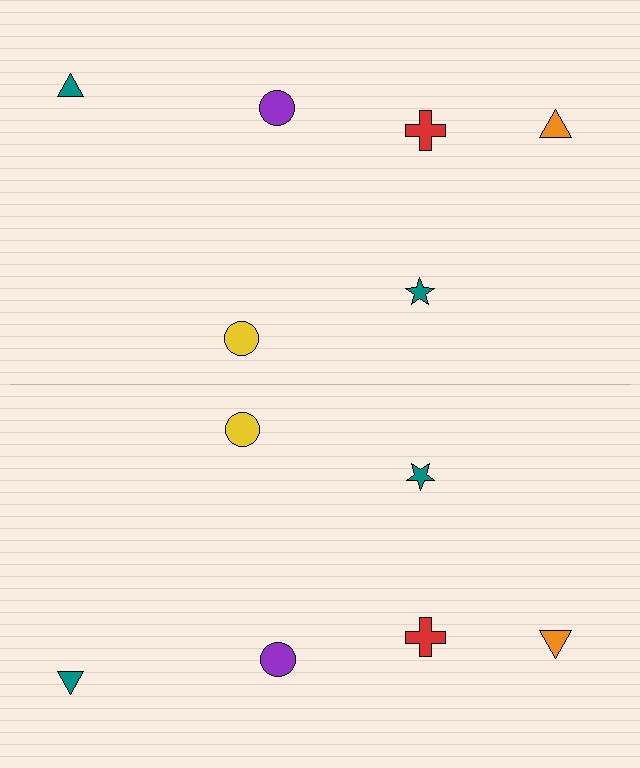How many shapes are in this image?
There are 12 shapes in this image.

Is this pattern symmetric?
Yes, this pattern has bilateral (reflection) symmetry.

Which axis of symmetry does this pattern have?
The pattern has a horizontal axis of symmetry running through the center of the image.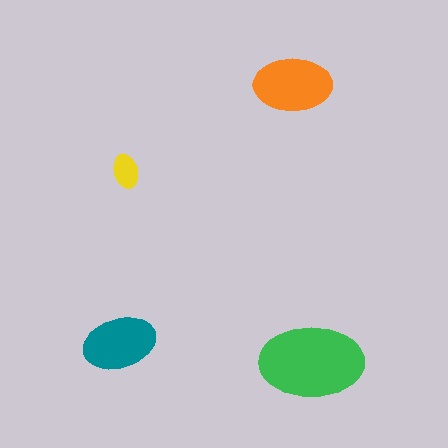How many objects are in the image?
There are 4 objects in the image.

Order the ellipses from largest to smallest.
the green one, the orange one, the teal one, the yellow one.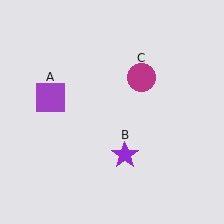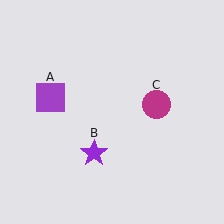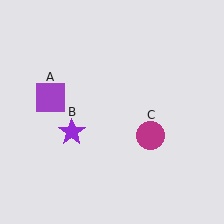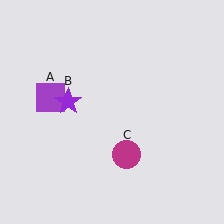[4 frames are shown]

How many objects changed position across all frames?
2 objects changed position: purple star (object B), magenta circle (object C).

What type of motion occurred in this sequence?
The purple star (object B), magenta circle (object C) rotated clockwise around the center of the scene.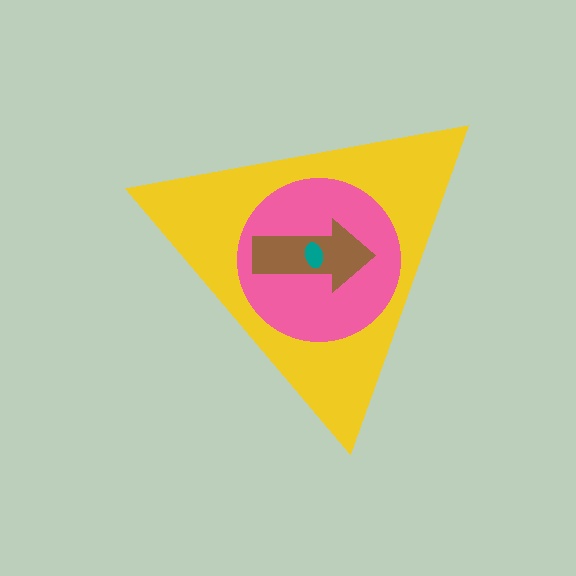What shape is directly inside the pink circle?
The brown arrow.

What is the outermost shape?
The yellow triangle.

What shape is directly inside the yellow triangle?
The pink circle.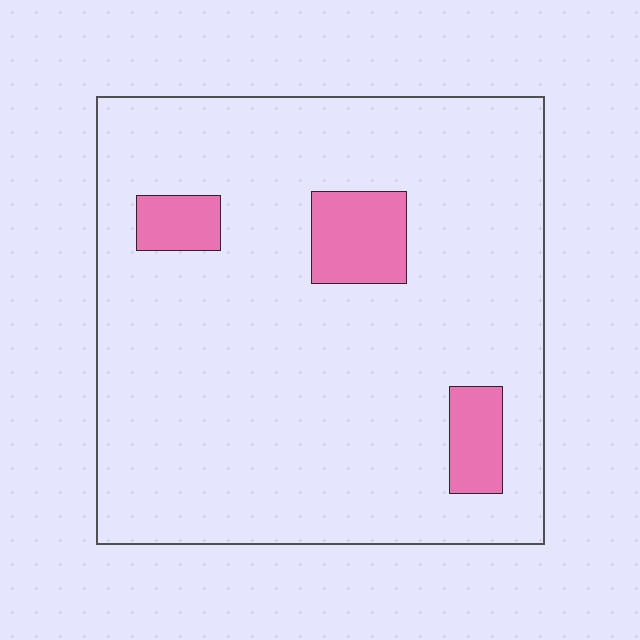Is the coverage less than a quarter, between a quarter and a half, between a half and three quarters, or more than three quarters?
Less than a quarter.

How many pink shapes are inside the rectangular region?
3.